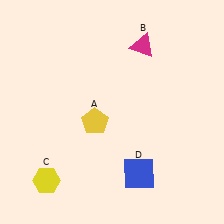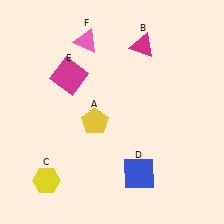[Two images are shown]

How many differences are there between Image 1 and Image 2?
There are 2 differences between the two images.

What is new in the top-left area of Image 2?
A pink triangle (F) was added in the top-left area of Image 2.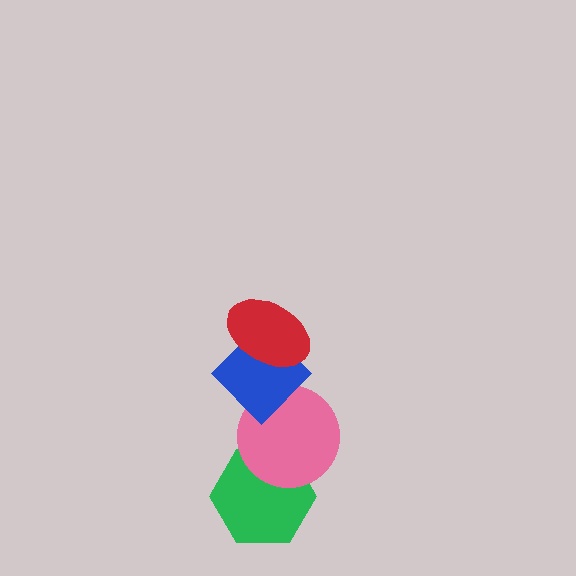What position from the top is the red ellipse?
The red ellipse is 1st from the top.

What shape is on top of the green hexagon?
The pink circle is on top of the green hexagon.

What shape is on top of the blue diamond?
The red ellipse is on top of the blue diamond.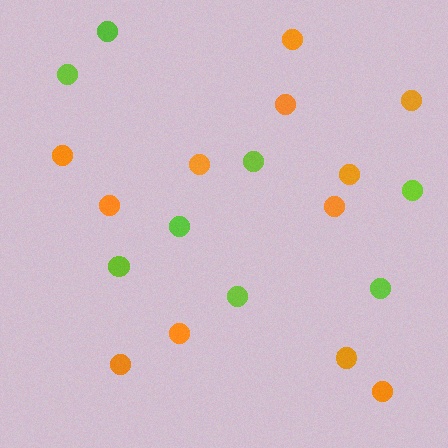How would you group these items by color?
There are 2 groups: one group of lime circles (8) and one group of orange circles (12).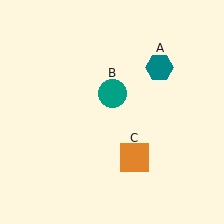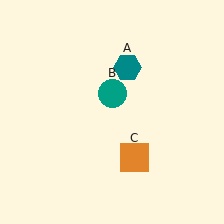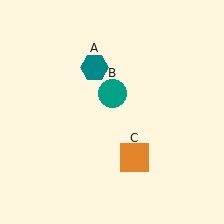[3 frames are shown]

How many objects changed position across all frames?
1 object changed position: teal hexagon (object A).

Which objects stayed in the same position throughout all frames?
Teal circle (object B) and orange square (object C) remained stationary.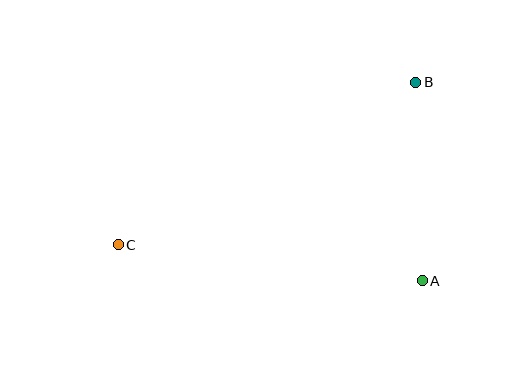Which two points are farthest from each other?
Points B and C are farthest from each other.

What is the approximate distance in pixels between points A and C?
The distance between A and C is approximately 306 pixels.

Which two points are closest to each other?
Points A and B are closest to each other.